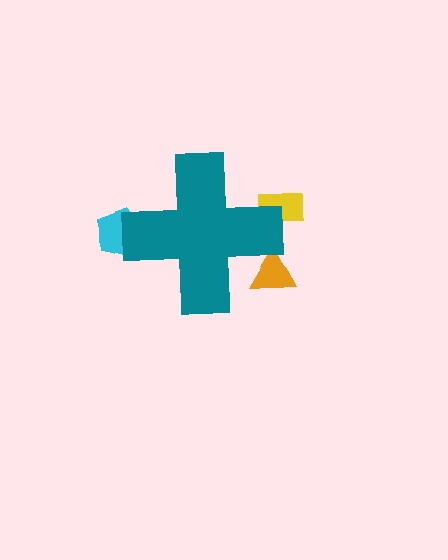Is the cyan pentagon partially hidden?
Yes, the cyan pentagon is partially hidden behind the teal cross.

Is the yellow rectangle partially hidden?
Yes, the yellow rectangle is partially hidden behind the teal cross.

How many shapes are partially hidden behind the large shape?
3 shapes are partially hidden.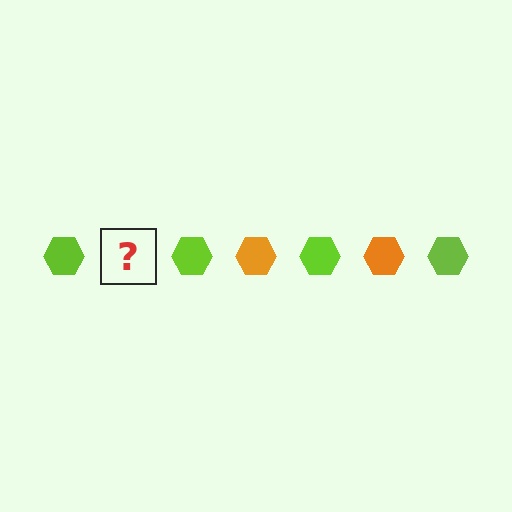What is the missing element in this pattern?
The missing element is an orange hexagon.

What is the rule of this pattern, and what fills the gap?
The rule is that the pattern cycles through lime, orange hexagons. The gap should be filled with an orange hexagon.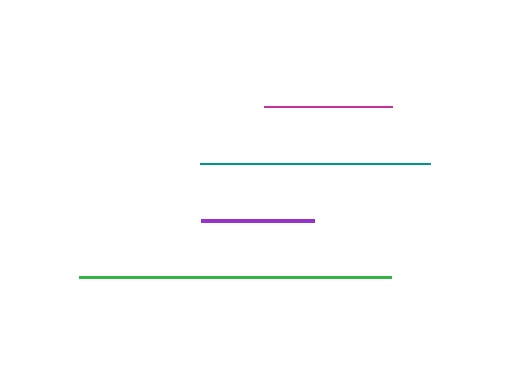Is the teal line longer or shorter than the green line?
The green line is longer than the teal line.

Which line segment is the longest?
The green line is the longest at approximately 312 pixels.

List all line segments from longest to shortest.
From longest to shortest: green, teal, magenta, purple.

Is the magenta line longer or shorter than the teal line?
The teal line is longer than the magenta line.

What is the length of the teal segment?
The teal segment is approximately 230 pixels long.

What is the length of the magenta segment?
The magenta segment is approximately 128 pixels long.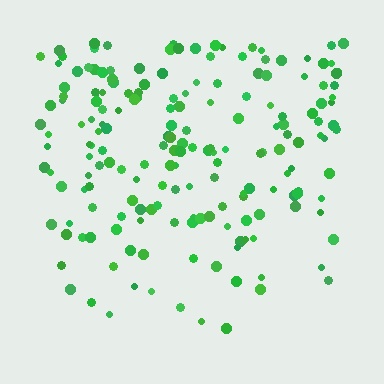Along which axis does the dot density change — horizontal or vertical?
Vertical.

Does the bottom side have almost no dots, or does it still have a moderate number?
Still a moderate number, just noticeably fewer than the top.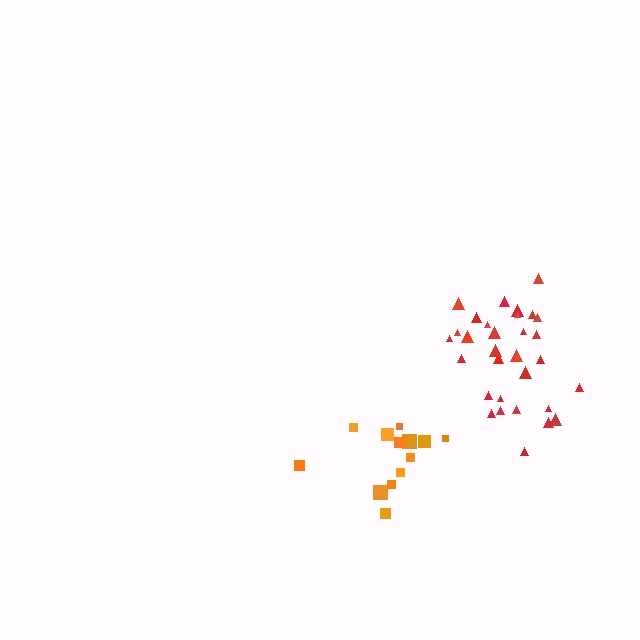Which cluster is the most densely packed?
Red.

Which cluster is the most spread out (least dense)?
Orange.